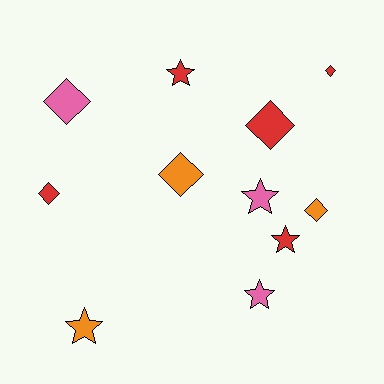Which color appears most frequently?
Red, with 5 objects.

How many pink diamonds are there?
There is 1 pink diamond.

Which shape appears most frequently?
Diamond, with 6 objects.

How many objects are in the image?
There are 11 objects.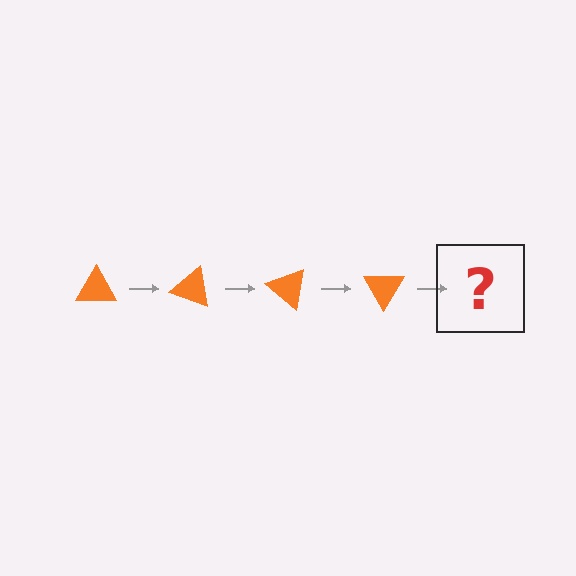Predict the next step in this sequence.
The next step is an orange triangle rotated 80 degrees.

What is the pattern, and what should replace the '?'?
The pattern is that the triangle rotates 20 degrees each step. The '?' should be an orange triangle rotated 80 degrees.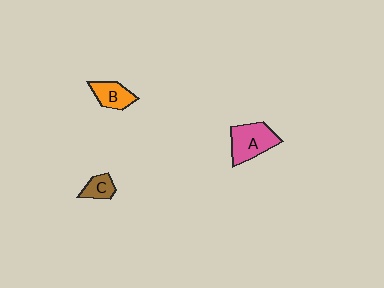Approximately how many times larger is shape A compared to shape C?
Approximately 2.2 times.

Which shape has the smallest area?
Shape C (brown).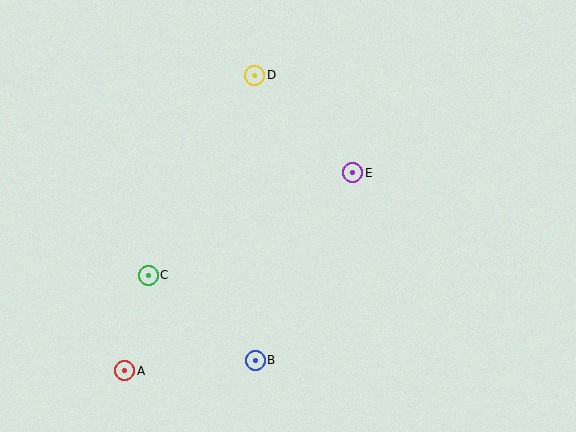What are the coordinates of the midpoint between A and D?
The midpoint between A and D is at (190, 223).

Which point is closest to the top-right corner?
Point E is closest to the top-right corner.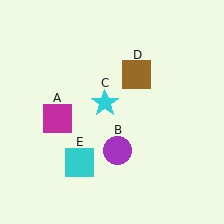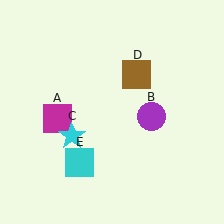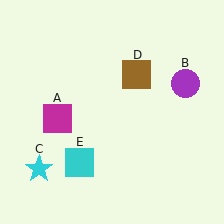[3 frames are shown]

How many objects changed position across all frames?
2 objects changed position: purple circle (object B), cyan star (object C).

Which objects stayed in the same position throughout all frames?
Magenta square (object A) and brown square (object D) and cyan square (object E) remained stationary.